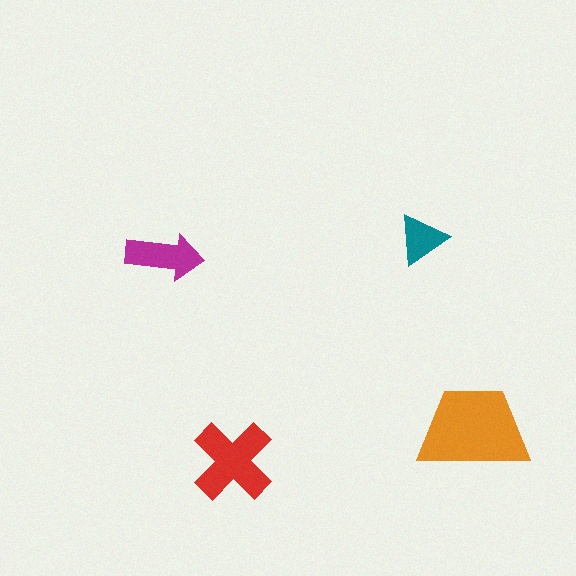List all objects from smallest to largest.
The teal triangle, the magenta arrow, the red cross, the orange trapezoid.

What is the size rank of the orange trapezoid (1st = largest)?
1st.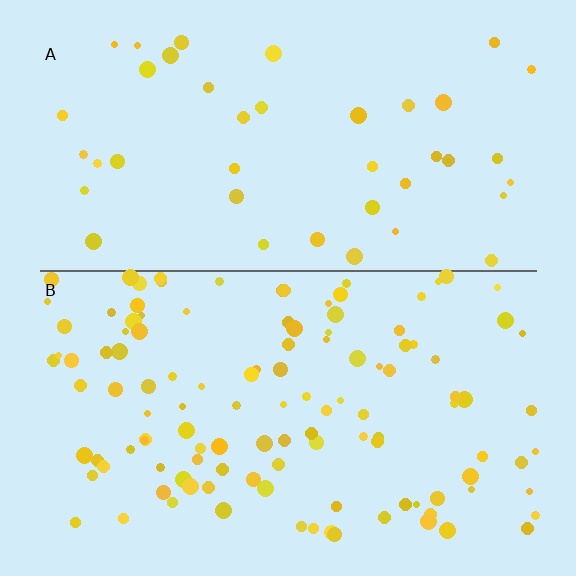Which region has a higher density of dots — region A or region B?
B (the bottom).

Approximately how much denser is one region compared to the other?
Approximately 2.8× — region B over region A.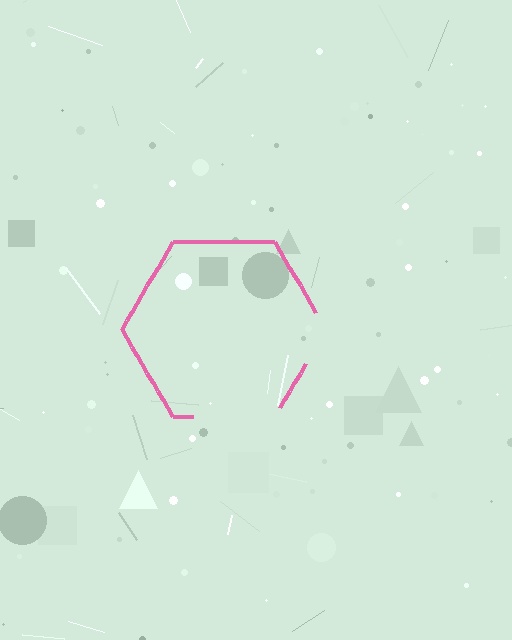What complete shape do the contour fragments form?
The contour fragments form a hexagon.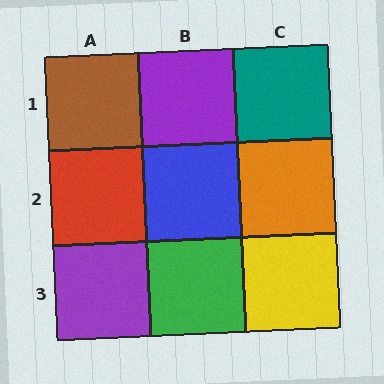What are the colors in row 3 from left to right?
Purple, green, yellow.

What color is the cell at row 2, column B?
Blue.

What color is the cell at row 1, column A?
Brown.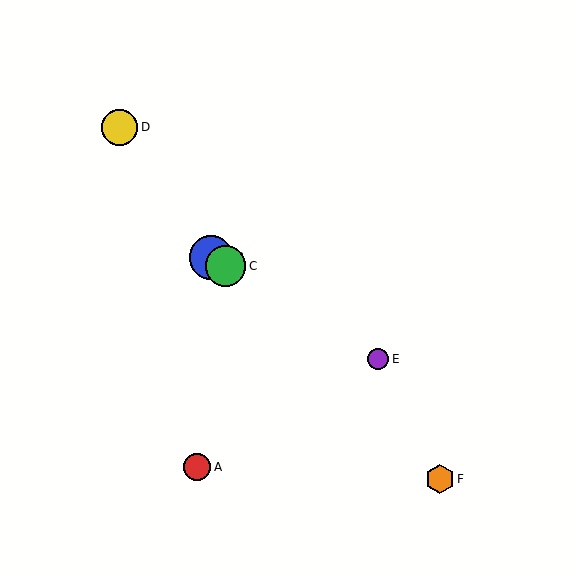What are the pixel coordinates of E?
Object E is at (378, 359).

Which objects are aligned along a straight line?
Objects B, C, E are aligned along a straight line.